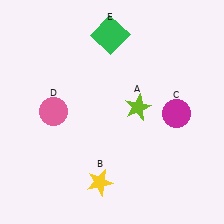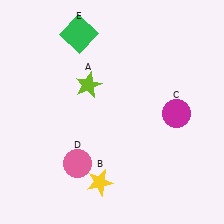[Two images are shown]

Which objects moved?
The objects that moved are: the lime star (A), the pink circle (D), the green square (E).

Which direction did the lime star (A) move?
The lime star (A) moved left.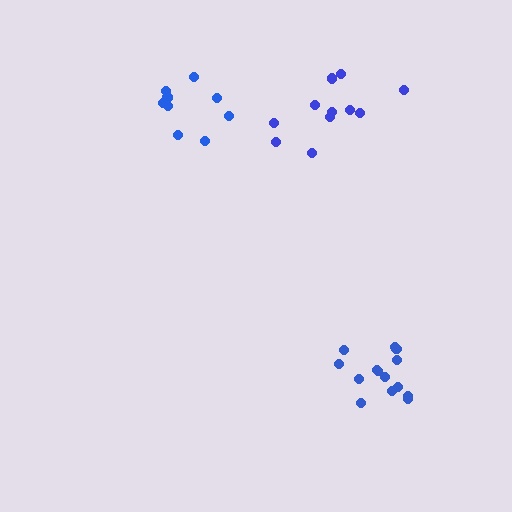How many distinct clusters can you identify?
There are 3 distinct clusters.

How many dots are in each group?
Group 1: 14 dots, Group 2: 9 dots, Group 3: 11 dots (34 total).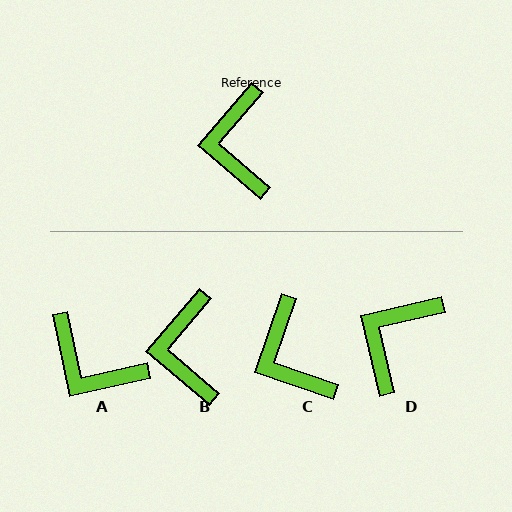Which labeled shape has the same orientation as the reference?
B.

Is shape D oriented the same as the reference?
No, it is off by about 37 degrees.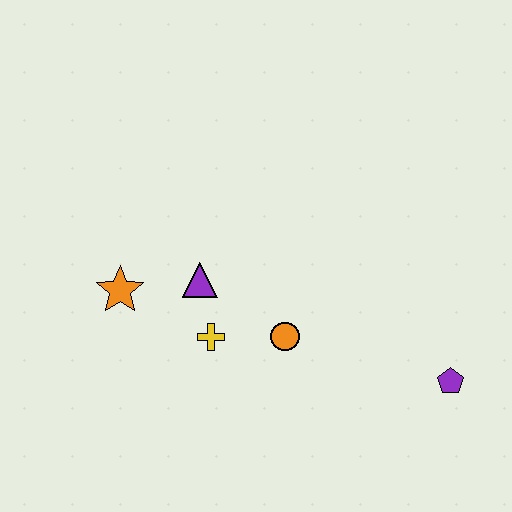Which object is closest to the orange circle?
The yellow cross is closest to the orange circle.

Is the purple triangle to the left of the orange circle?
Yes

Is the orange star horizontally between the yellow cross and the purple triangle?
No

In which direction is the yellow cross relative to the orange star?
The yellow cross is to the right of the orange star.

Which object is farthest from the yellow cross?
The purple pentagon is farthest from the yellow cross.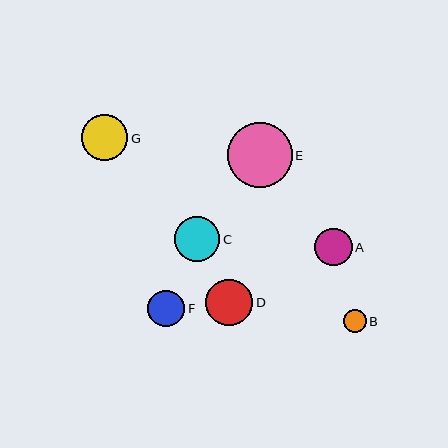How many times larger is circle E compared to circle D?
Circle E is approximately 1.4 times the size of circle D.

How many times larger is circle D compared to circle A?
Circle D is approximately 1.3 times the size of circle A.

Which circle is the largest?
Circle E is the largest with a size of approximately 64 pixels.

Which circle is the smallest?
Circle B is the smallest with a size of approximately 23 pixels.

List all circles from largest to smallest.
From largest to smallest: E, D, G, C, A, F, B.